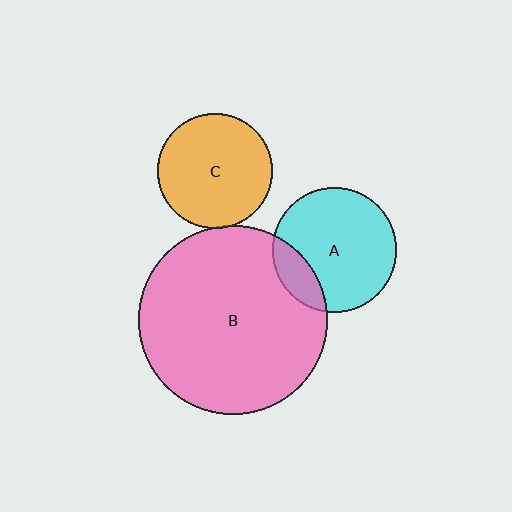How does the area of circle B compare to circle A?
Approximately 2.3 times.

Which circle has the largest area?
Circle B (pink).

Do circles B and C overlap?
Yes.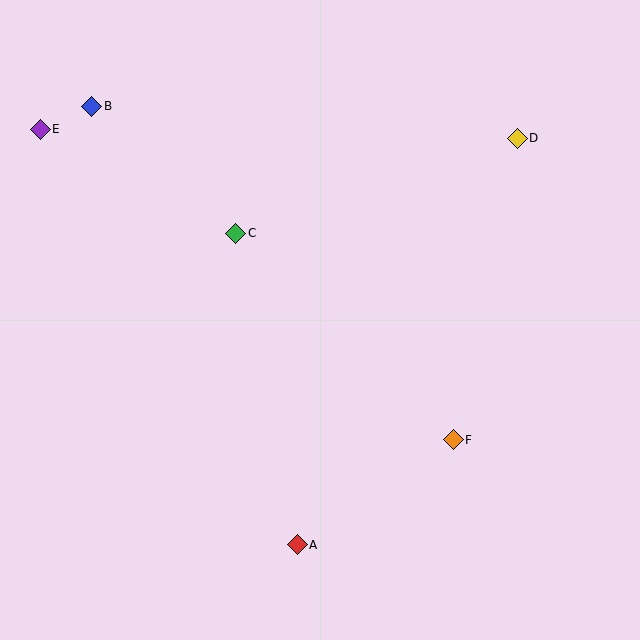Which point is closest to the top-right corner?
Point D is closest to the top-right corner.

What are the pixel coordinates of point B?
Point B is at (92, 106).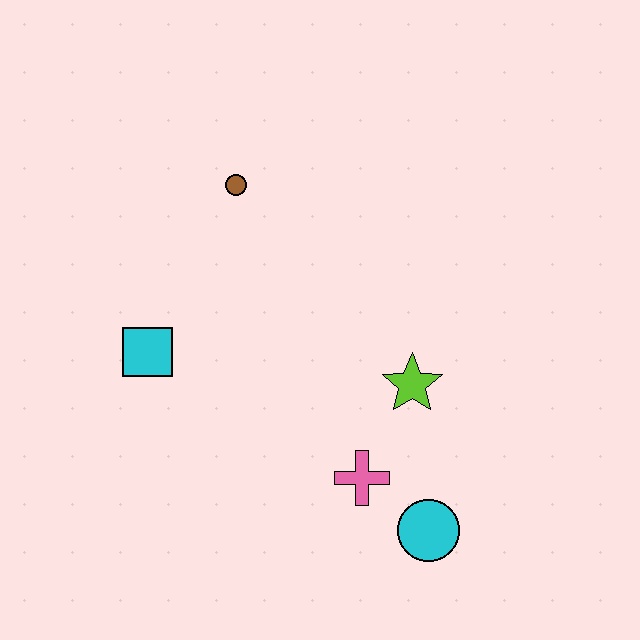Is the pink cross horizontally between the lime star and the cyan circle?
No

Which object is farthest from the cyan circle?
The brown circle is farthest from the cyan circle.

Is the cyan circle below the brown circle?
Yes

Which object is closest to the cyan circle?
The pink cross is closest to the cyan circle.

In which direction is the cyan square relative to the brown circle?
The cyan square is below the brown circle.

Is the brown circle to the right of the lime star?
No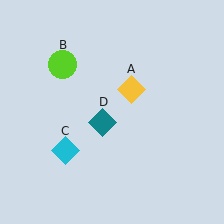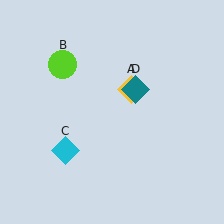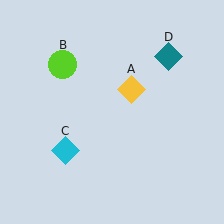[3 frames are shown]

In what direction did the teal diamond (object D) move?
The teal diamond (object D) moved up and to the right.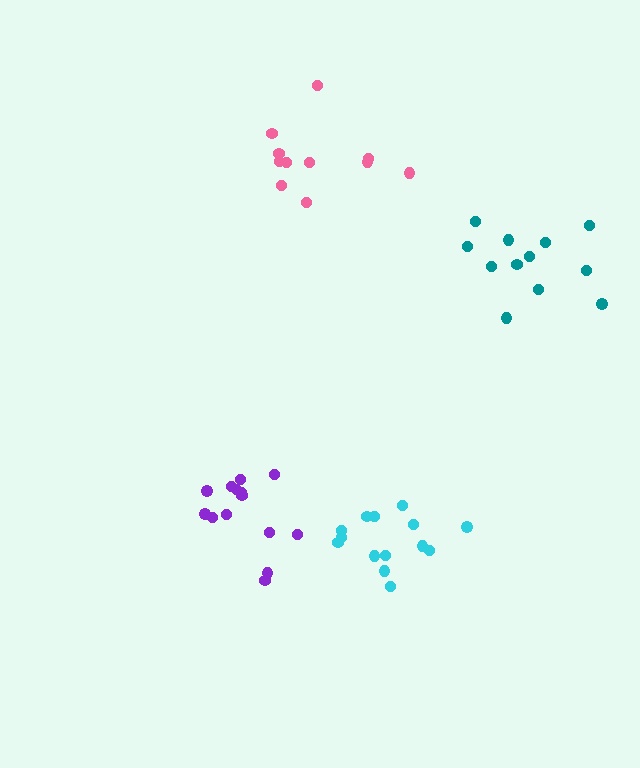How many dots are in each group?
Group 1: 12 dots, Group 2: 14 dots, Group 3: 11 dots, Group 4: 14 dots (51 total).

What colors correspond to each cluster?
The clusters are colored: teal, cyan, pink, purple.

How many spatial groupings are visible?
There are 4 spatial groupings.